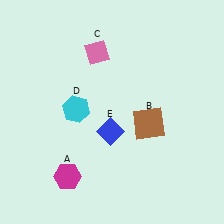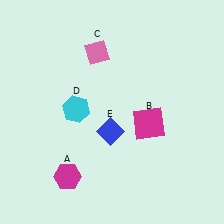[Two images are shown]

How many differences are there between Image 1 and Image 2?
There is 1 difference between the two images.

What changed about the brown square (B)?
In Image 1, B is brown. In Image 2, it changed to magenta.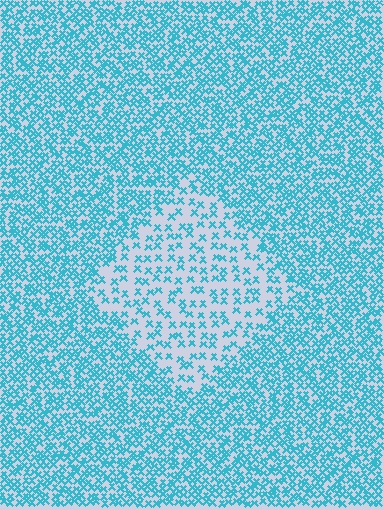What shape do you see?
I see a diamond.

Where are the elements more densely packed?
The elements are more densely packed outside the diamond boundary.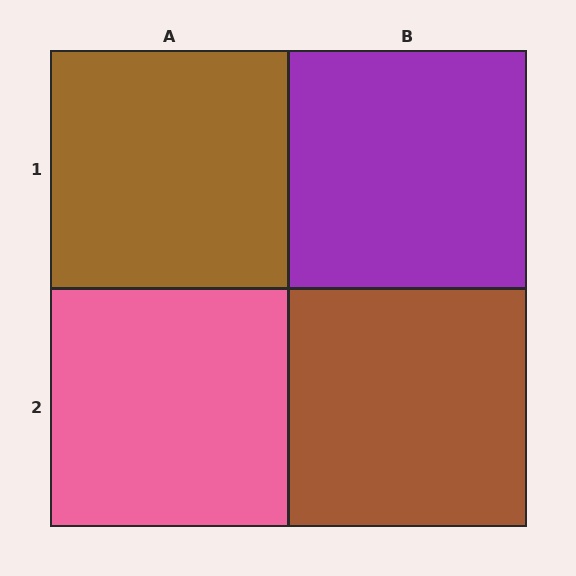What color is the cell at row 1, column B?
Purple.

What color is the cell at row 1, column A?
Brown.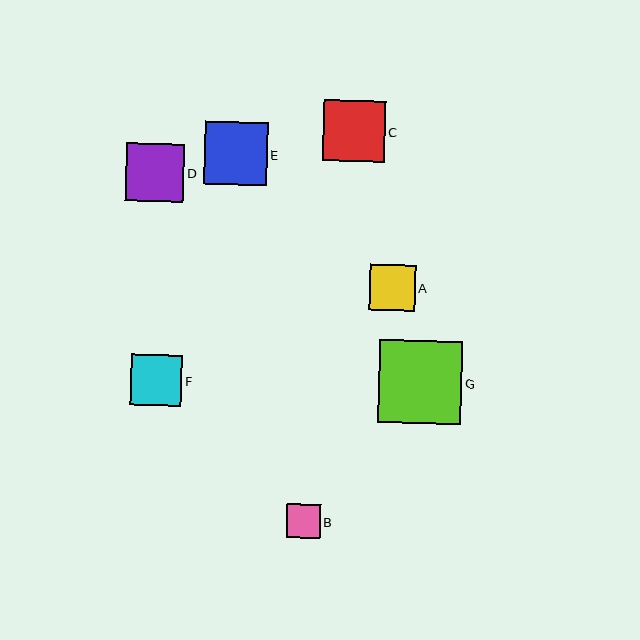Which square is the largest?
Square G is the largest with a size of approximately 83 pixels.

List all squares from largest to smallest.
From largest to smallest: G, E, C, D, F, A, B.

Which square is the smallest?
Square B is the smallest with a size of approximately 33 pixels.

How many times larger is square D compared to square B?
Square D is approximately 1.7 times the size of square B.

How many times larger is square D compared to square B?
Square D is approximately 1.7 times the size of square B.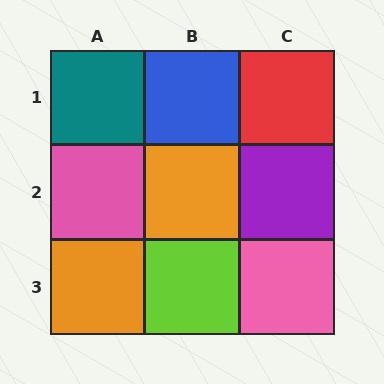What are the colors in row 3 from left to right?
Orange, lime, pink.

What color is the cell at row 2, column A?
Pink.